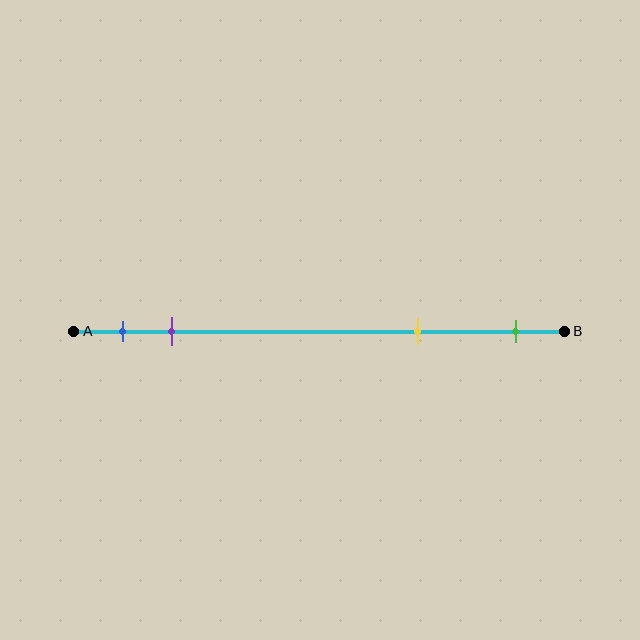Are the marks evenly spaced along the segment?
No, the marks are not evenly spaced.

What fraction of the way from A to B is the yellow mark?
The yellow mark is approximately 70% (0.7) of the way from A to B.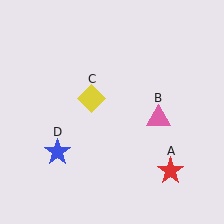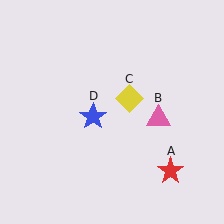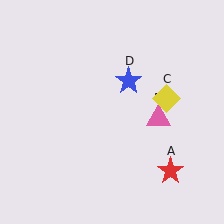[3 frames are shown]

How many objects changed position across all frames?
2 objects changed position: yellow diamond (object C), blue star (object D).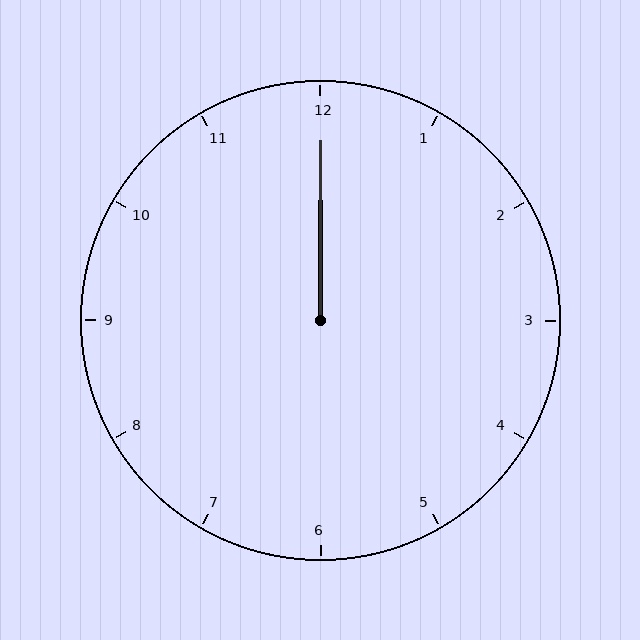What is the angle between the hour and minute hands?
Approximately 0 degrees.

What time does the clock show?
12:00.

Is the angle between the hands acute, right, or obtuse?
It is acute.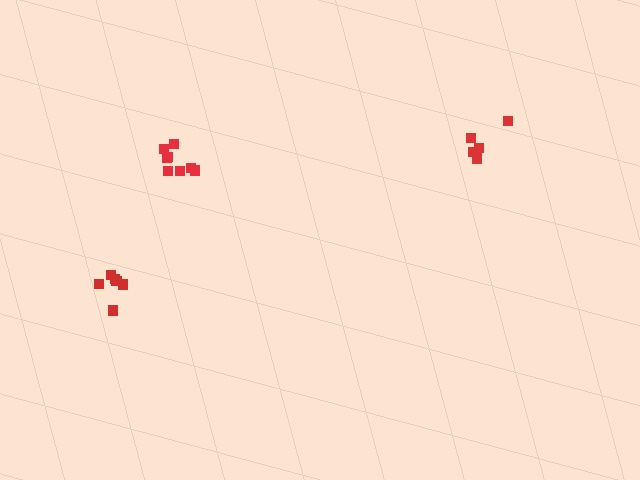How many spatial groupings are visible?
There are 3 spatial groupings.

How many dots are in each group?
Group 1: 6 dots, Group 2: 6 dots, Group 3: 8 dots (20 total).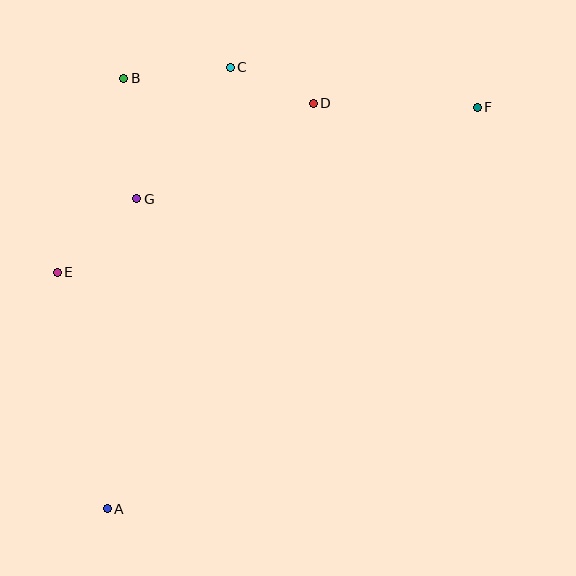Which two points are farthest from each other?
Points A and F are farthest from each other.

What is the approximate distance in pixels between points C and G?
The distance between C and G is approximately 162 pixels.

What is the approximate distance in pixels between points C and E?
The distance between C and E is approximately 268 pixels.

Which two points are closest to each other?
Points C and D are closest to each other.